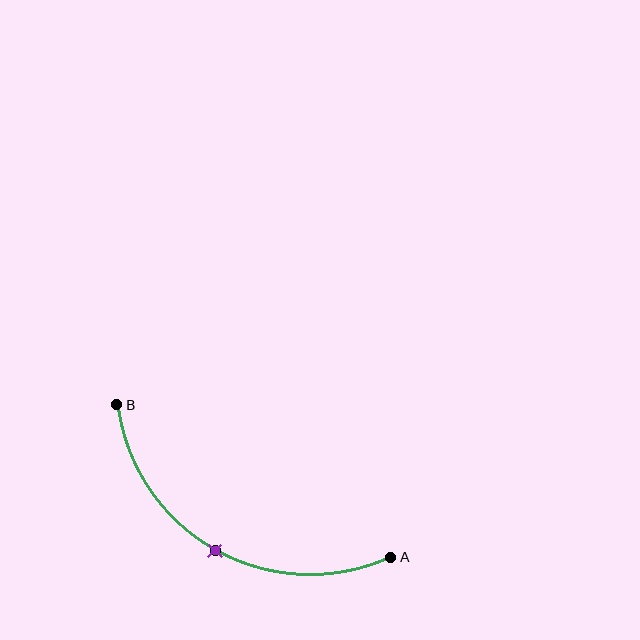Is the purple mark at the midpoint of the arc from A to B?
Yes. The purple mark lies on the arc at equal arc-length from both A and B — it is the arc midpoint.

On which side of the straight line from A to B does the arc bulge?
The arc bulges below the straight line connecting A and B.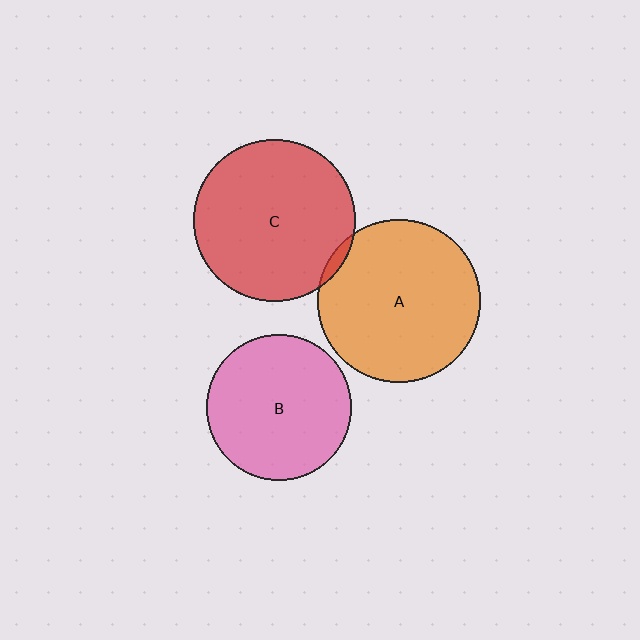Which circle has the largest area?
Circle A (orange).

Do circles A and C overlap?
Yes.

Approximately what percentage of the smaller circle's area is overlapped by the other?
Approximately 5%.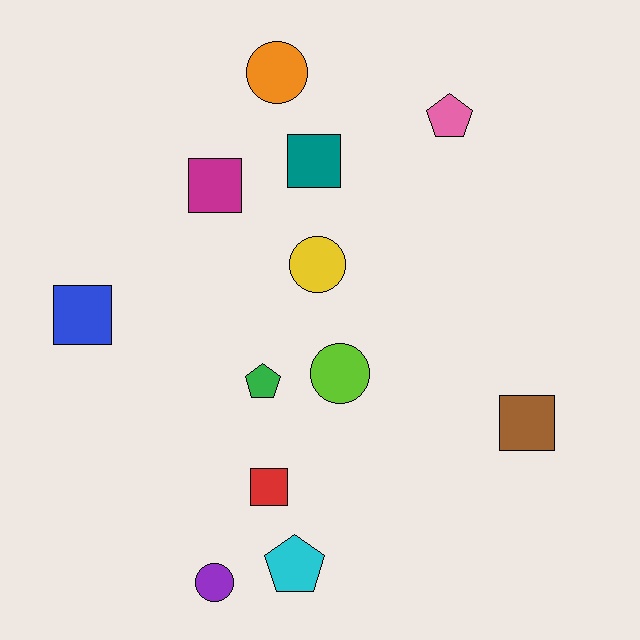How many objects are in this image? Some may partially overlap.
There are 12 objects.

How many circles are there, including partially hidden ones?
There are 4 circles.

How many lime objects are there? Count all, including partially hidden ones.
There is 1 lime object.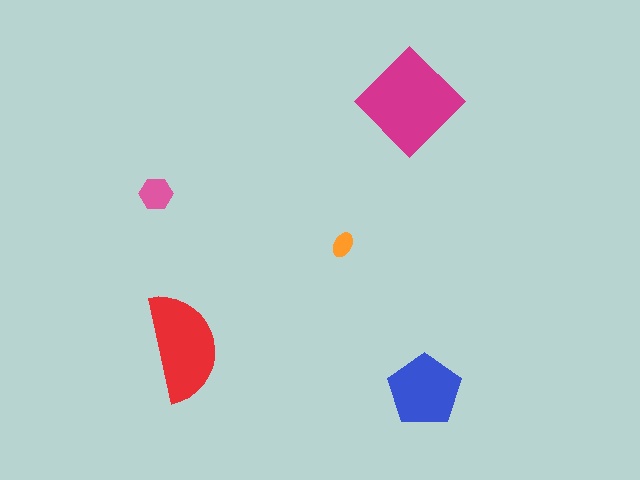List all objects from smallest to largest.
The orange ellipse, the pink hexagon, the blue pentagon, the red semicircle, the magenta diamond.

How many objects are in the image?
There are 5 objects in the image.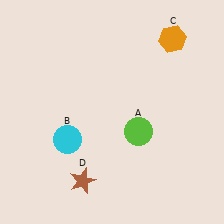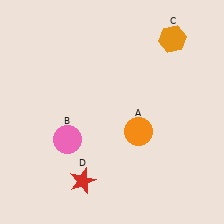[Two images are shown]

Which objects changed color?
A changed from lime to orange. B changed from cyan to pink. D changed from brown to red.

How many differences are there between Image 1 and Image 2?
There are 3 differences between the two images.